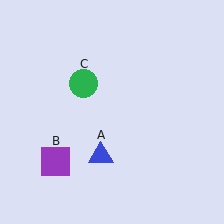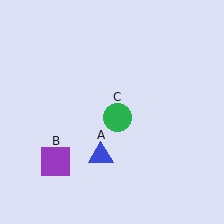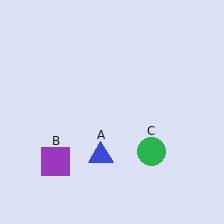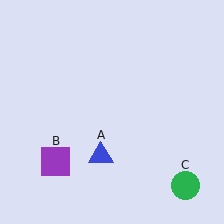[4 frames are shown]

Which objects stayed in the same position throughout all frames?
Blue triangle (object A) and purple square (object B) remained stationary.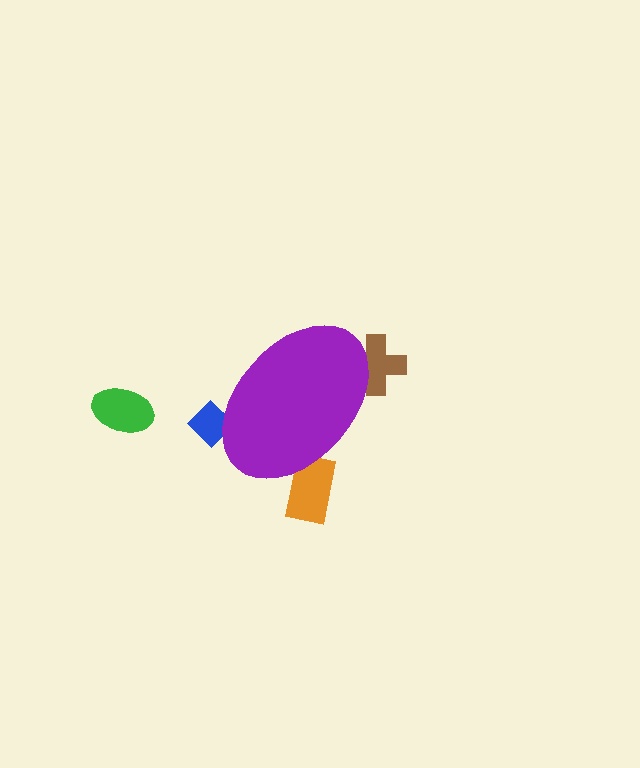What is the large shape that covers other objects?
A purple ellipse.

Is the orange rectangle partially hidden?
Yes, the orange rectangle is partially hidden behind the purple ellipse.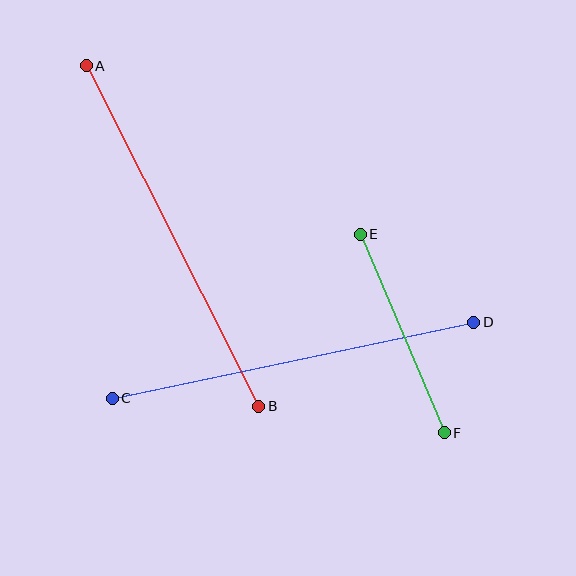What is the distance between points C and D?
The distance is approximately 370 pixels.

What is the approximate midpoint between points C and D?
The midpoint is at approximately (293, 360) pixels.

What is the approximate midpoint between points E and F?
The midpoint is at approximately (402, 334) pixels.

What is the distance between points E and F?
The distance is approximately 215 pixels.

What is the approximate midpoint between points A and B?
The midpoint is at approximately (172, 236) pixels.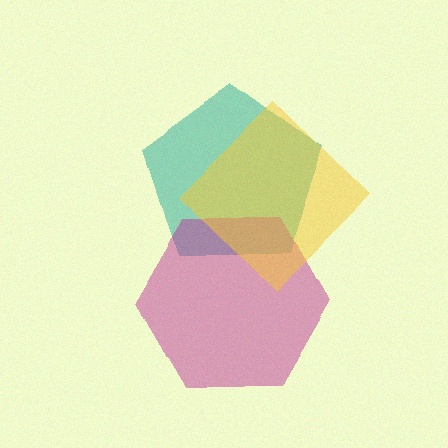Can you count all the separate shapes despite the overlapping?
Yes, there are 3 separate shapes.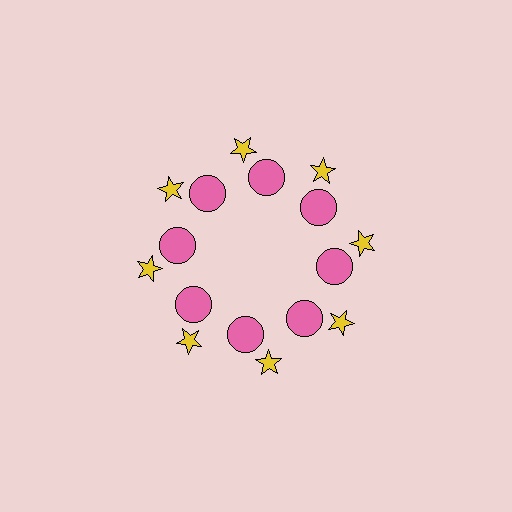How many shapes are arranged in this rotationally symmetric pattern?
There are 16 shapes, arranged in 8 groups of 2.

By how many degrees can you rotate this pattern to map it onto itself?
The pattern maps onto itself every 45 degrees of rotation.